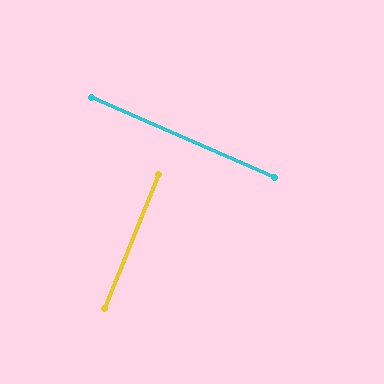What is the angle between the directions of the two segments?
Approximately 89 degrees.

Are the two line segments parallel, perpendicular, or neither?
Perpendicular — they meet at approximately 89°.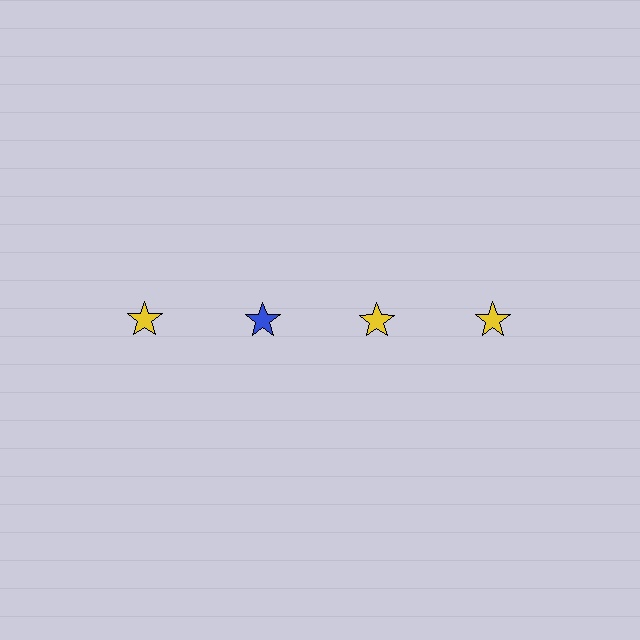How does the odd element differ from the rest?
It has a different color: blue instead of yellow.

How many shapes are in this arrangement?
There are 4 shapes arranged in a grid pattern.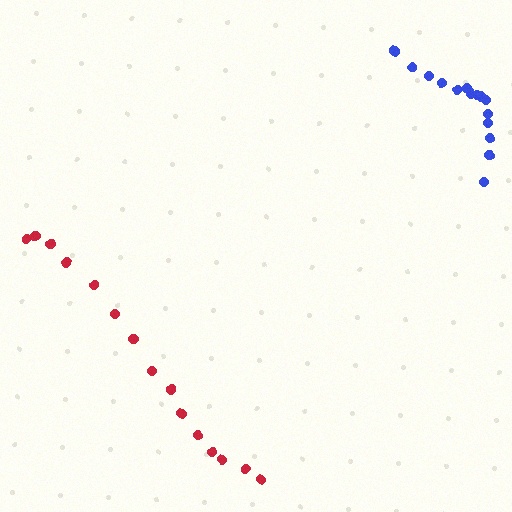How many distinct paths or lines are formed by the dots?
There are 2 distinct paths.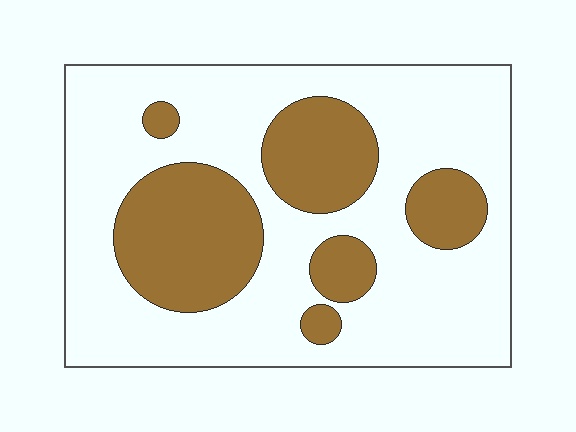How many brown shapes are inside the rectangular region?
6.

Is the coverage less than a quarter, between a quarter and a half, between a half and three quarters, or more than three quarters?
Between a quarter and a half.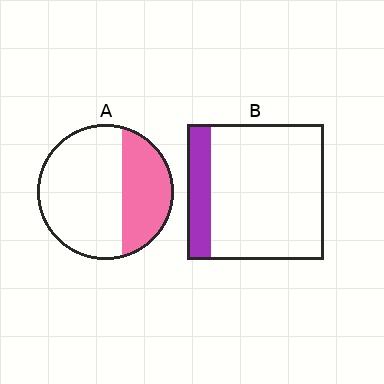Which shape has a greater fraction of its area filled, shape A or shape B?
Shape A.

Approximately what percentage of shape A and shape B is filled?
A is approximately 35% and B is approximately 20%.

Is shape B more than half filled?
No.